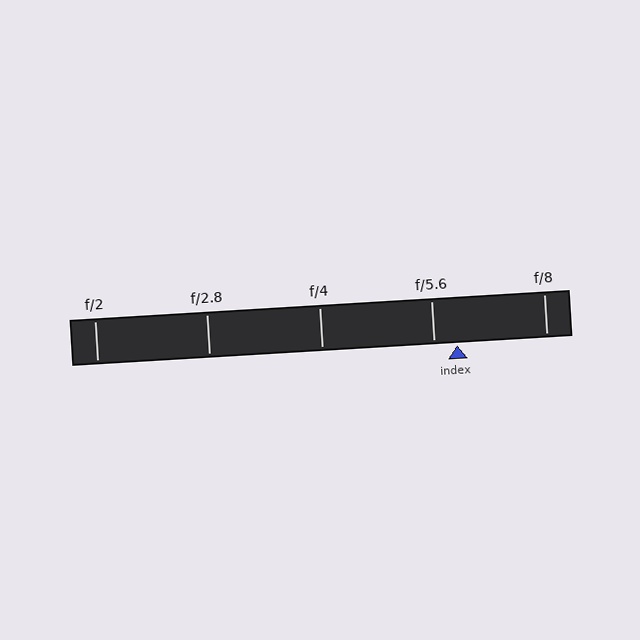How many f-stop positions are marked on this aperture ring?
There are 5 f-stop positions marked.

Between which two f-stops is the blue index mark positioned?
The index mark is between f/5.6 and f/8.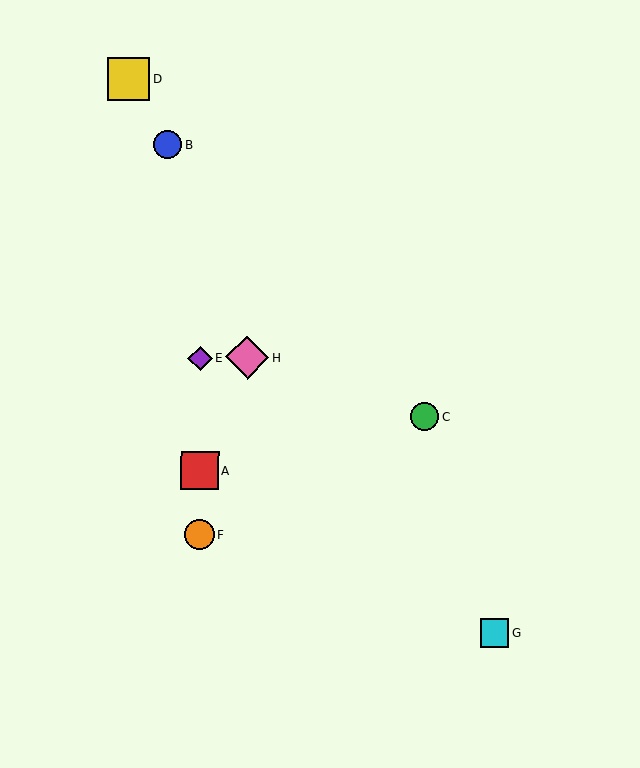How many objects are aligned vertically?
3 objects (A, E, F) are aligned vertically.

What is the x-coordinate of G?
Object G is at x≈495.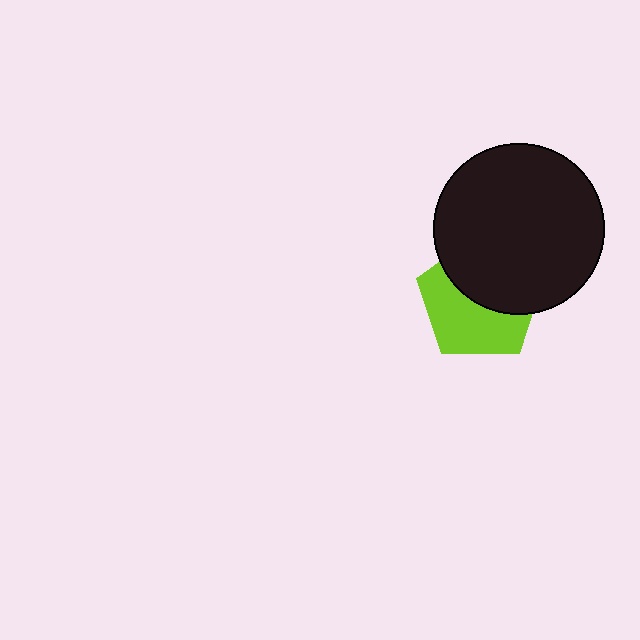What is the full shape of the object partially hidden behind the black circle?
The partially hidden object is a lime pentagon.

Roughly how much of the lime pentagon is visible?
About half of it is visible (roughly 52%).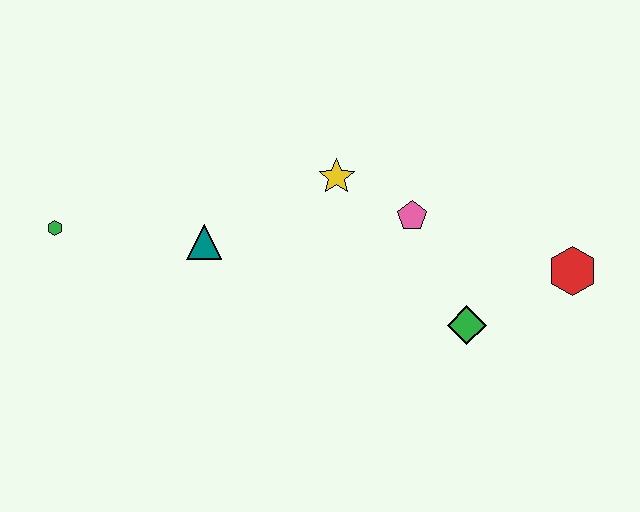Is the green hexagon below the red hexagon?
No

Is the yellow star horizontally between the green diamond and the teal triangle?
Yes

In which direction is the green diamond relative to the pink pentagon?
The green diamond is below the pink pentagon.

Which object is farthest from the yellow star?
The green hexagon is farthest from the yellow star.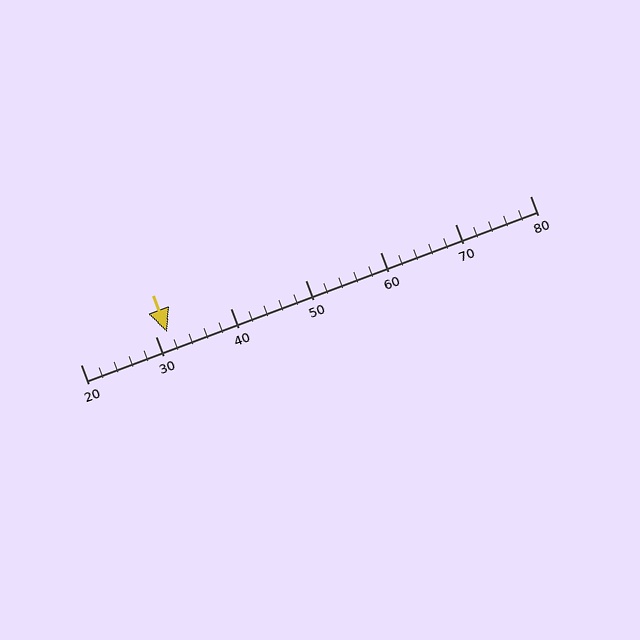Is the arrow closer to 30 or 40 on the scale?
The arrow is closer to 30.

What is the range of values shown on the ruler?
The ruler shows values from 20 to 80.